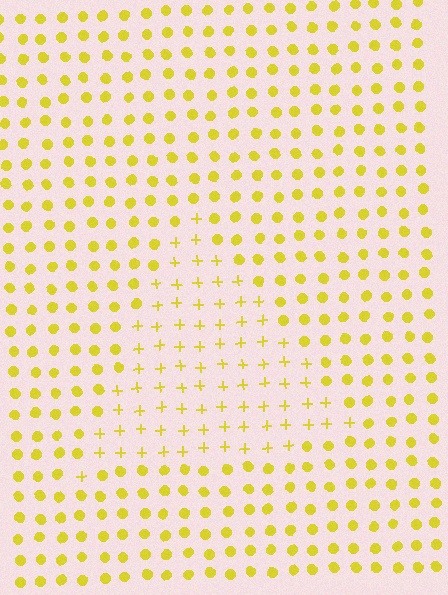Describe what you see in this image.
The image is filled with small yellow elements arranged in a uniform grid. A triangle-shaped region contains plus signs, while the surrounding area contains circles. The boundary is defined purely by the change in element shape.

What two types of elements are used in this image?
The image uses plus signs inside the triangle region and circles outside it.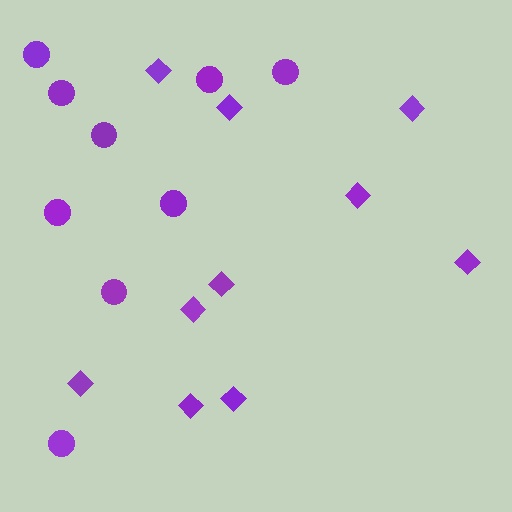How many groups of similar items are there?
There are 2 groups: one group of circles (9) and one group of diamonds (10).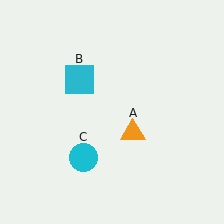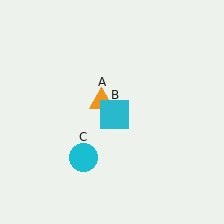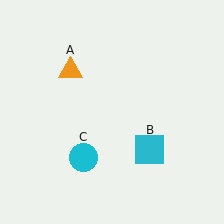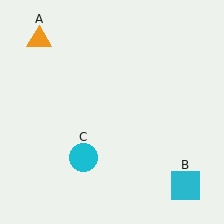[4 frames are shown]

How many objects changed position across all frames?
2 objects changed position: orange triangle (object A), cyan square (object B).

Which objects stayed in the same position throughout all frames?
Cyan circle (object C) remained stationary.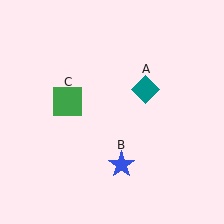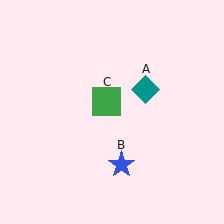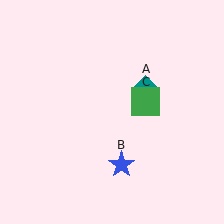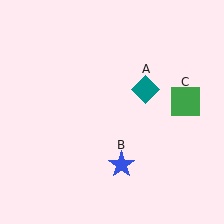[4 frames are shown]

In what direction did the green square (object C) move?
The green square (object C) moved right.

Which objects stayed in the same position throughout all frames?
Teal diamond (object A) and blue star (object B) remained stationary.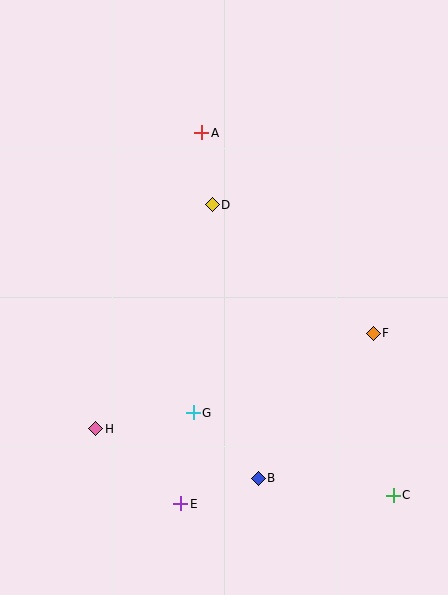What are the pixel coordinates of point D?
Point D is at (212, 205).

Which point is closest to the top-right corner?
Point A is closest to the top-right corner.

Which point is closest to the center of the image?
Point D at (212, 205) is closest to the center.